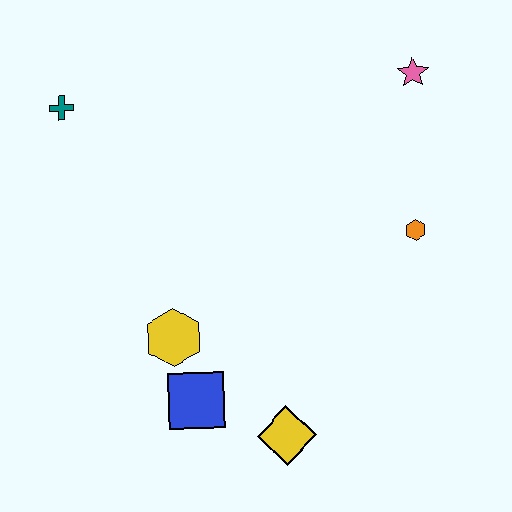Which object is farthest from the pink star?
The blue square is farthest from the pink star.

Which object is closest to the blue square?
The yellow hexagon is closest to the blue square.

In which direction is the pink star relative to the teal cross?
The pink star is to the right of the teal cross.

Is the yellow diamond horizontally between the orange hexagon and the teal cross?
Yes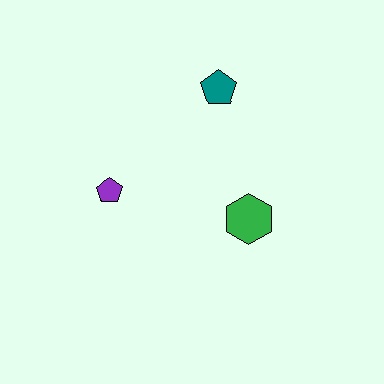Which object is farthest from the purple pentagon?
The teal pentagon is farthest from the purple pentagon.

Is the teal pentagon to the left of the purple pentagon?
No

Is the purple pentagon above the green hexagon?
Yes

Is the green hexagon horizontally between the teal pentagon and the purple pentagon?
No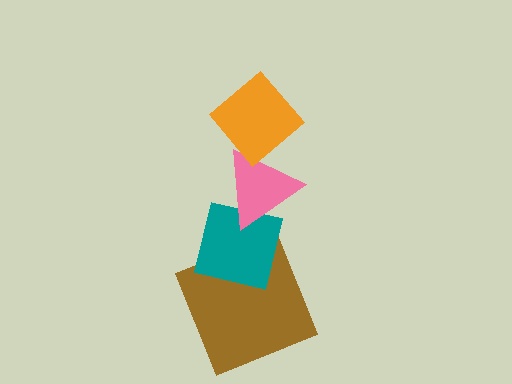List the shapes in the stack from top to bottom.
From top to bottom: the orange diamond, the pink triangle, the teal square, the brown square.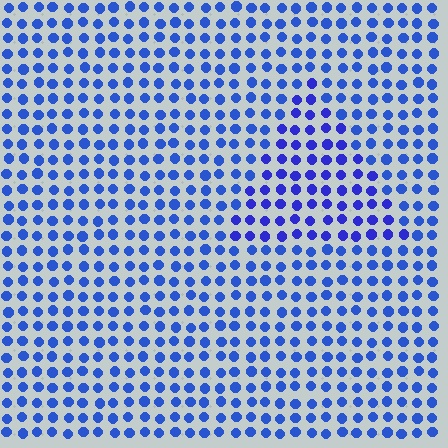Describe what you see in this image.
The image is filled with small blue elements in a uniform arrangement. A triangle-shaped region is visible where the elements are tinted to a slightly different hue, forming a subtle color boundary.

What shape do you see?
I see a triangle.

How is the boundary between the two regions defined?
The boundary is defined purely by a slight shift in hue (about 17 degrees). Spacing, size, and orientation are identical on both sides.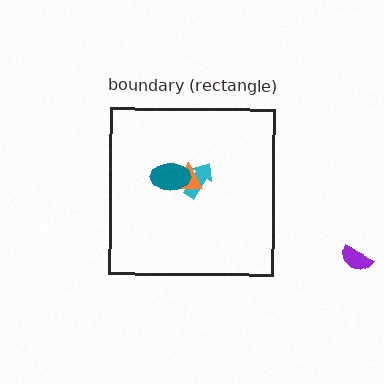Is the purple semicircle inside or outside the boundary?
Outside.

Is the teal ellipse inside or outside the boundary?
Inside.